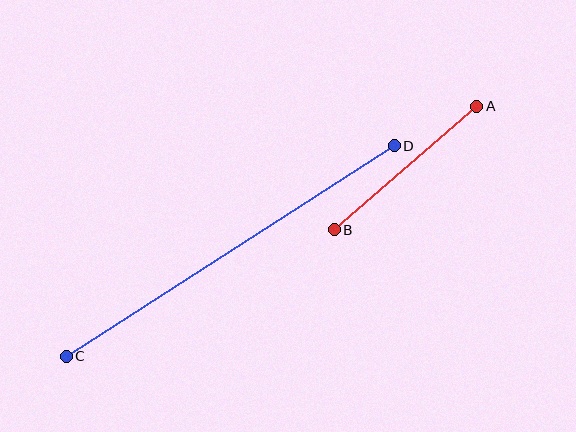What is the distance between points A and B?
The distance is approximately 189 pixels.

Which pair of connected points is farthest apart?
Points C and D are farthest apart.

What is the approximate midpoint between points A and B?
The midpoint is at approximately (406, 168) pixels.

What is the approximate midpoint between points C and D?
The midpoint is at approximately (230, 251) pixels.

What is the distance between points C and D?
The distance is approximately 390 pixels.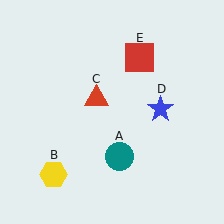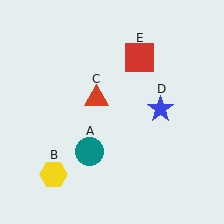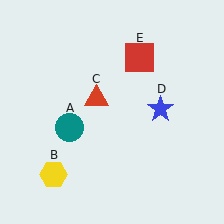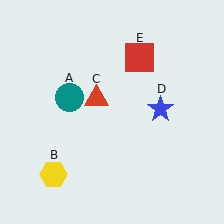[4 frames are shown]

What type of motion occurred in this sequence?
The teal circle (object A) rotated clockwise around the center of the scene.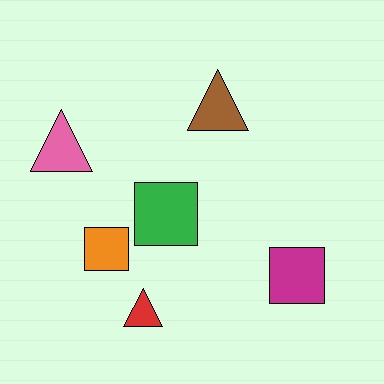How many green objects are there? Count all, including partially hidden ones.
There is 1 green object.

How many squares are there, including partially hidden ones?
There are 3 squares.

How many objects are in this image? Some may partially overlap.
There are 6 objects.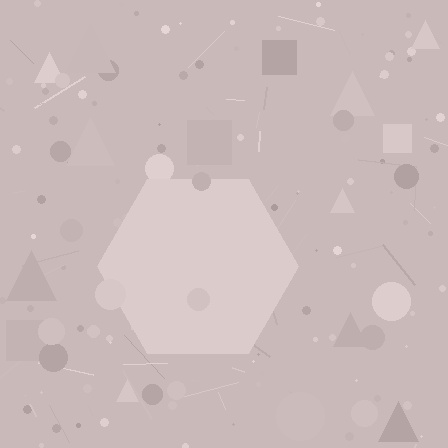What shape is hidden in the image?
A hexagon is hidden in the image.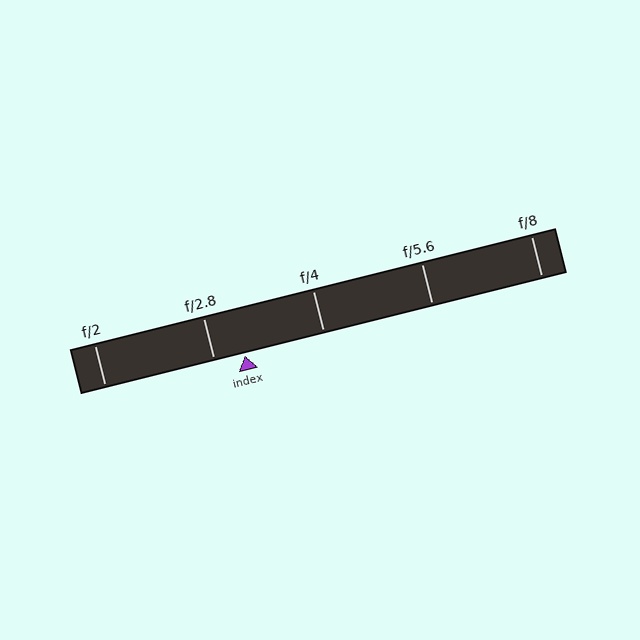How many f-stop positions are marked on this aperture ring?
There are 5 f-stop positions marked.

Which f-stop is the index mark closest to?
The index mark is closest to f/2.8.